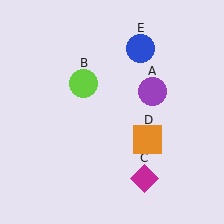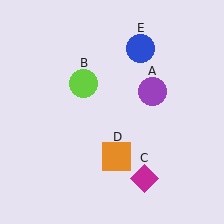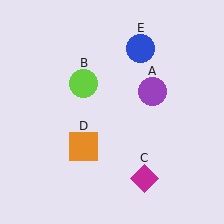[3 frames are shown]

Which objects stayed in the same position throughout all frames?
Purple circle (object A) and lime circle (object B) and magenta diamond (object C) and blue circle (object E) remained stationary.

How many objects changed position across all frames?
1 object changed position: orange square (object D).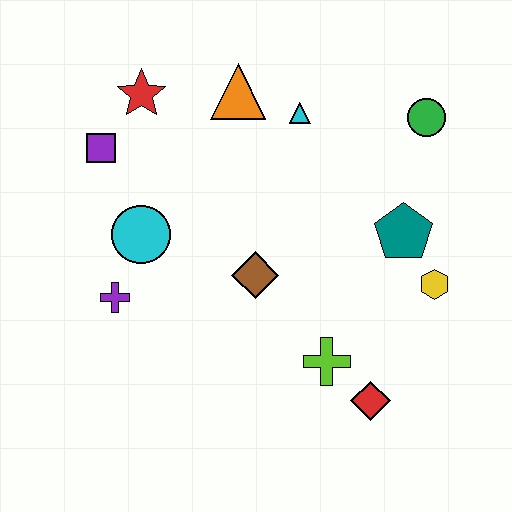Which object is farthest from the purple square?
The red diamond is farthest from the purple square.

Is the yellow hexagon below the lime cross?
No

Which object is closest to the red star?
The purple square is closest to the red star.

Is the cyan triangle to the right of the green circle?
No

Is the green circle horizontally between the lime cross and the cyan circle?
No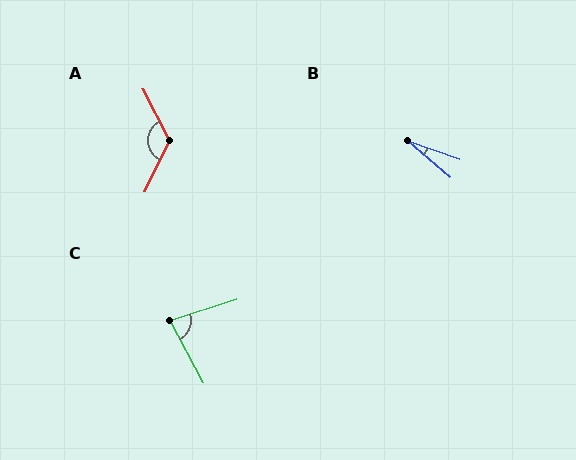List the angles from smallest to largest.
B (21°), C (79°), A (127°).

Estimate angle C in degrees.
Approximately 79 degrees.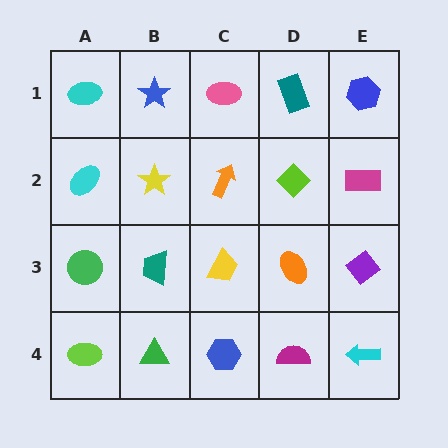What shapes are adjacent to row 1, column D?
A lime diamond (row 2, column D), a pink ellipse (row 1, column C), a blue hexagon (row 1, column E).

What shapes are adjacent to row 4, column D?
An orange ellipse (row 3, column D), a blue hexagon (row 4, column C), a cyan arrow (row 4, column E).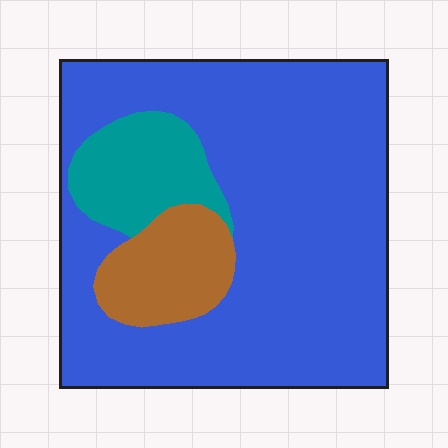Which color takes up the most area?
Blue, at roughly 75%.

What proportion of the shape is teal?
Teal covers 12% of the shape.